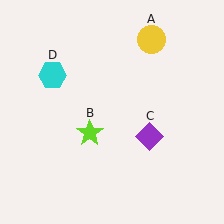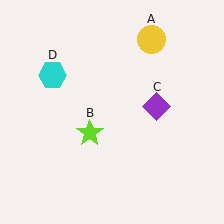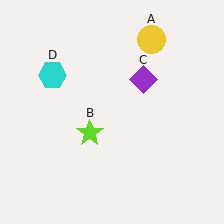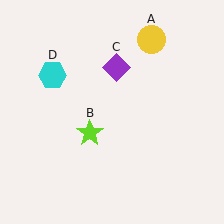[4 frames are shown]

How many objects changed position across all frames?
1 object changed position: purple diamond (object C).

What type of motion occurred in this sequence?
The purple diamond (object C) rotated counterclockwise around the center of the scene.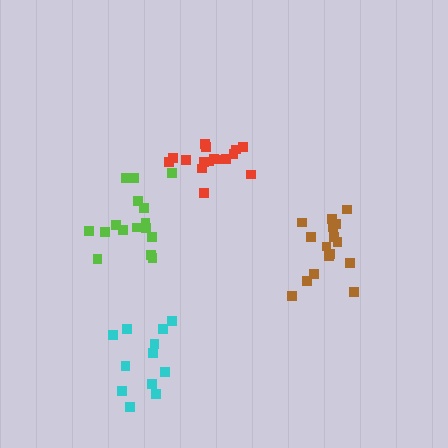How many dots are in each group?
Group 1: 16 dots, Group 2: 16 dots, Group 3: 16 dots, Group 4: 12 dots (60 total).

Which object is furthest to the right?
The brown cluster is rightmost.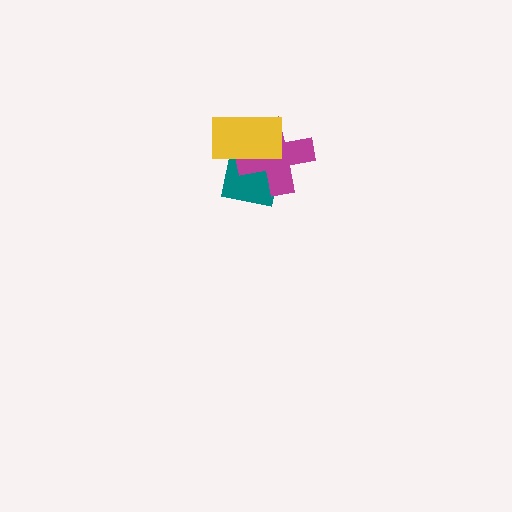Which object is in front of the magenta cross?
The yellow rectangle is in front of the magenta cross.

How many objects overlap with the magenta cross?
2 objects overlap with the magenta cross.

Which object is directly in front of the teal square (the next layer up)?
The magenta cross is directly in front of the teal square.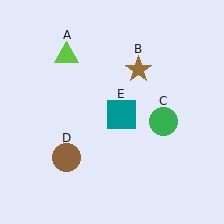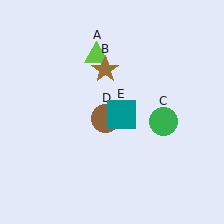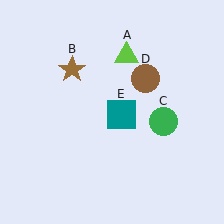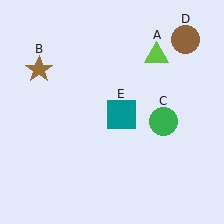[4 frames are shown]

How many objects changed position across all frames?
3 objects changed position: lime triangle (object A), brown star (object B), brown circle (object D).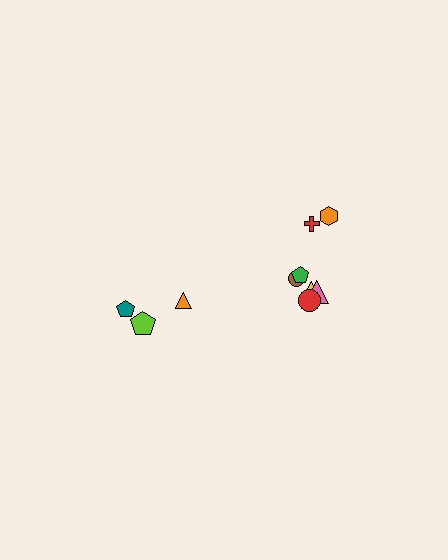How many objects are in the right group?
There are 7 objects.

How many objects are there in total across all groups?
There are 10 objects.